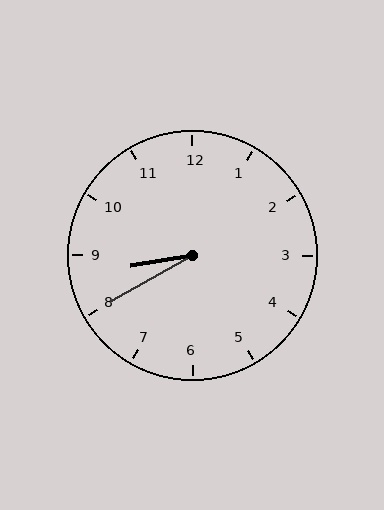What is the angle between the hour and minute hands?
Approximately 20 degrees.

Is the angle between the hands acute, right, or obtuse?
It is acute.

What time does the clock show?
8:40.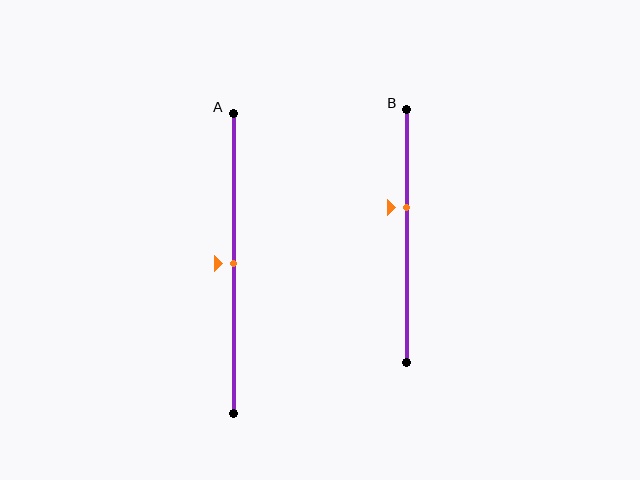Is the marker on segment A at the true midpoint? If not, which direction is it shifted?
Yes, the marker on segment A is at the true midpoint.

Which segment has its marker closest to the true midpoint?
Segment A has its marker closest to the true midpoint.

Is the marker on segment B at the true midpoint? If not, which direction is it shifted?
No, the marker on segment B is shifted upward by about 11% of the segment length.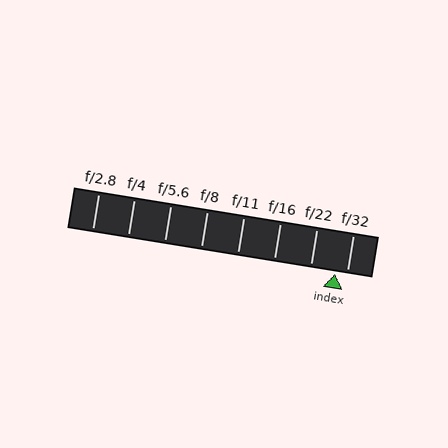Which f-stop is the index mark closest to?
The index mark is closest to f/32.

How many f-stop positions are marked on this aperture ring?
There are 8 f-stop positions marked.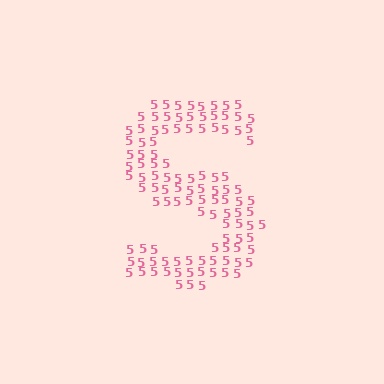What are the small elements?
The small elements are digit 5's.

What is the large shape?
The large shape is the letter S.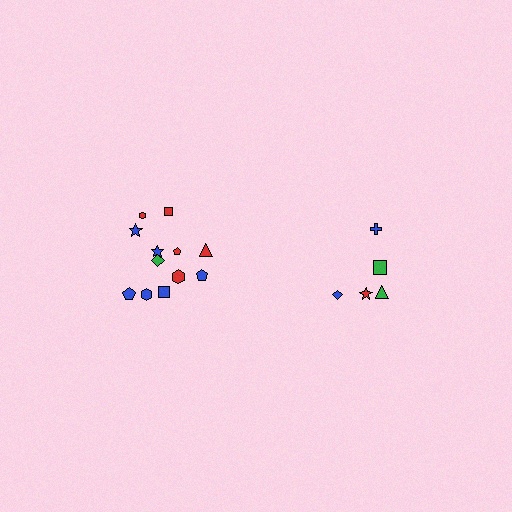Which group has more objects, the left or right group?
The left group.